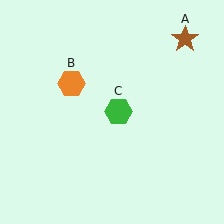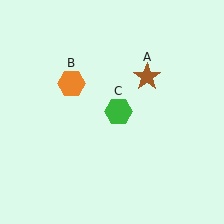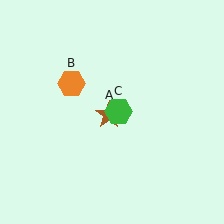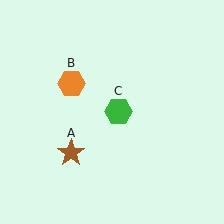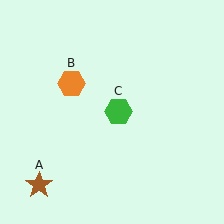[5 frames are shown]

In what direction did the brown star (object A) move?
The brown star (object A) moved down and to the left.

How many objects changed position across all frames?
1 object changed position: brown star (object A).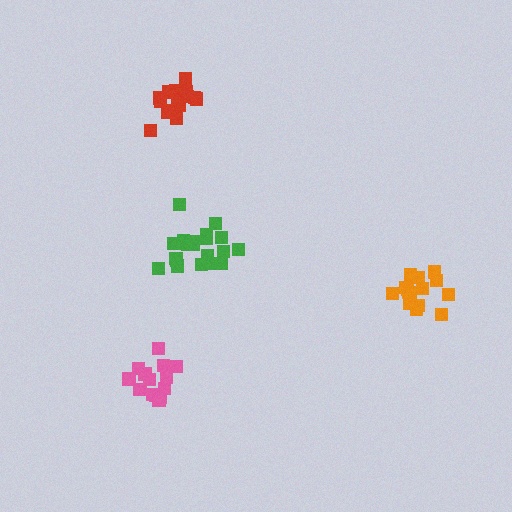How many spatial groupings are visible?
There are 4 spatial groupings.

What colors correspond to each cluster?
The clusters are colored: green, pink, orange, red.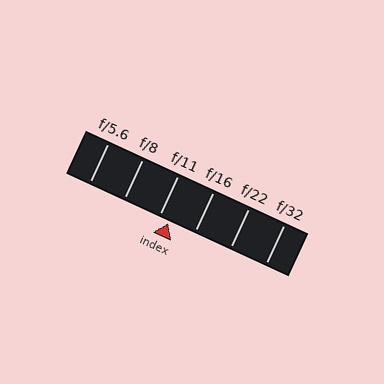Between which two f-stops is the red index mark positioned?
The index mark is between f/11 and f/16.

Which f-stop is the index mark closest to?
The index mark is closest to f/11.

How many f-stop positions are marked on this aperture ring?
There are 6 f-stop positions marked.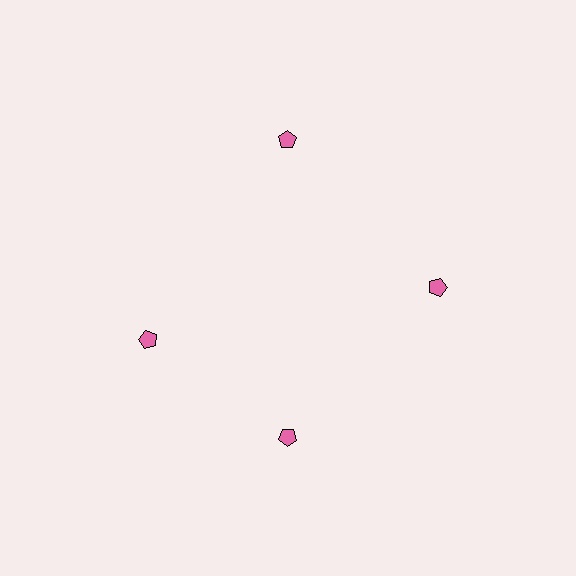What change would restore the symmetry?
The symmetry would be restored by rotating it back into even spacing with its neighbors so that all 4 pentagons sit at equal angles and equal distance from the center.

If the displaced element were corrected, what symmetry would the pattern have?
It would have 4-fold rotational symmetry — the pattern would map onto itself every 90 degrees.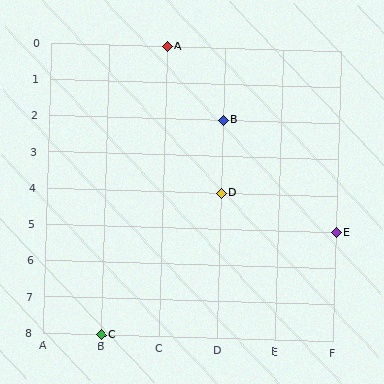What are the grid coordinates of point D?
Point D is at grid coordinates (D, 4).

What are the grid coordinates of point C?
Point C is at grid coordinates (B, 8).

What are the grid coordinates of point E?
Point E is at grid coordinates (F, 5).